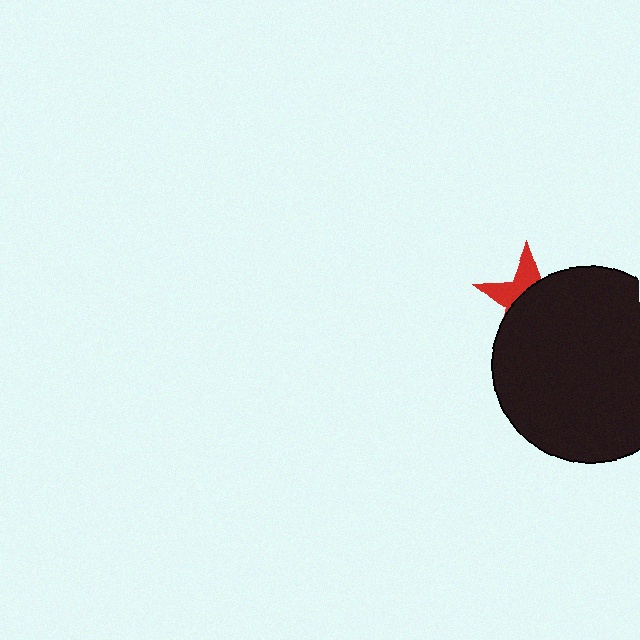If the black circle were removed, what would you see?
You would see the complete red star.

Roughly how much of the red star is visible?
A small part of it is visible (roughly 35%).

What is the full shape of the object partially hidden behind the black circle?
The partially hidden object is a red star.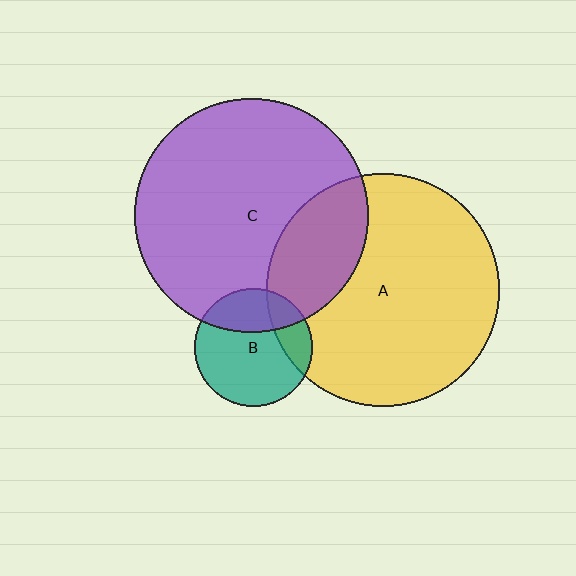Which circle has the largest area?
Circle C (purple).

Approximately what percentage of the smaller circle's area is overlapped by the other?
Approximately 30%.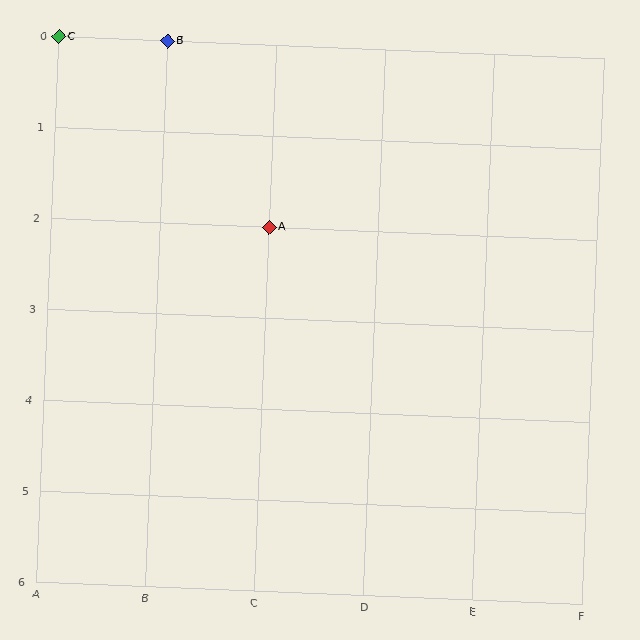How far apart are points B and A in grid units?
Points B and A are 1 column and 2 rows apart (about 2.2 grid units diagonally).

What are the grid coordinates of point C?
Point C is at grid coordinates (A, 0).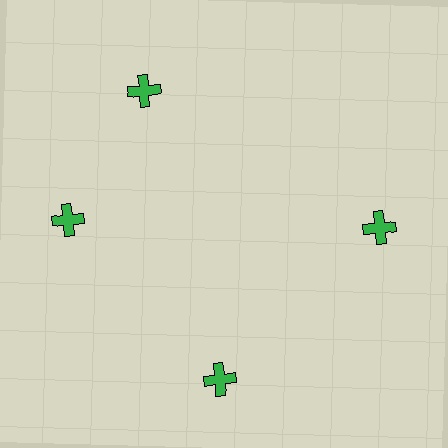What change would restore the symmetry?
The symmetry would be restored by rotating it back into even spacing with its neighbors so that all 4 crosses sit at equal angles and equal distance from the center.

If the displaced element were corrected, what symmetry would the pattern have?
It would have 4-fold rotational symmetry — the pattern would map onto itself every 90 degrees.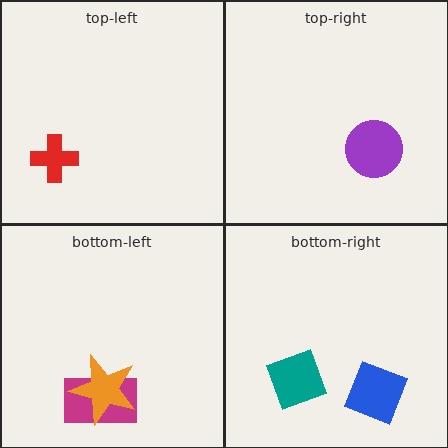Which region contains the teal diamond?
The bottom-right region.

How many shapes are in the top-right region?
1.